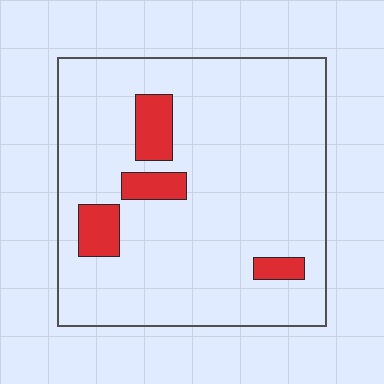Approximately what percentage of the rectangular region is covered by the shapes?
Approximately 10%.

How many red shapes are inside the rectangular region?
4.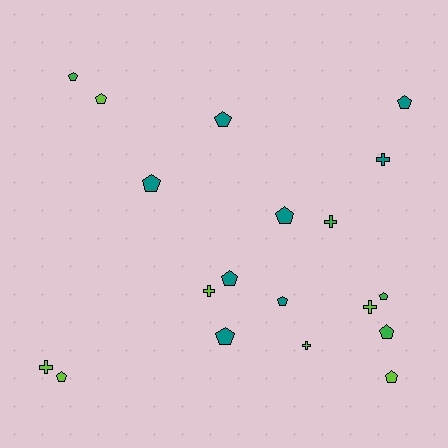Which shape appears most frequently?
Pentagon, with 13 objects.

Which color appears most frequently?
Teal, with 8 objects.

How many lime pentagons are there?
There are 3 lime pentagons.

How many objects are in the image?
There are 19 objects.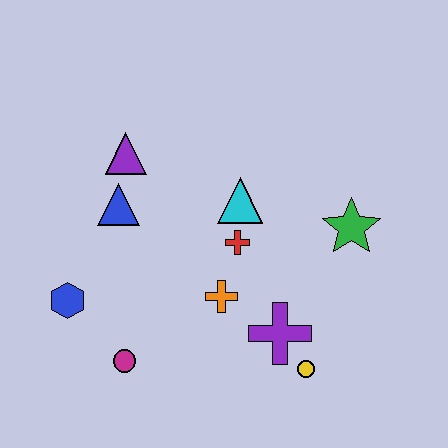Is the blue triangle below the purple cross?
No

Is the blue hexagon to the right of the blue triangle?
No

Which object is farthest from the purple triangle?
The yellow circle is farthest from the purple triangle.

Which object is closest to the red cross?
The cyan triangle is closest to the red cross.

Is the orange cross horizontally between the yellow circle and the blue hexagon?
Yes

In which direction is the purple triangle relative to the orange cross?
The purple triangle is above the orange cross.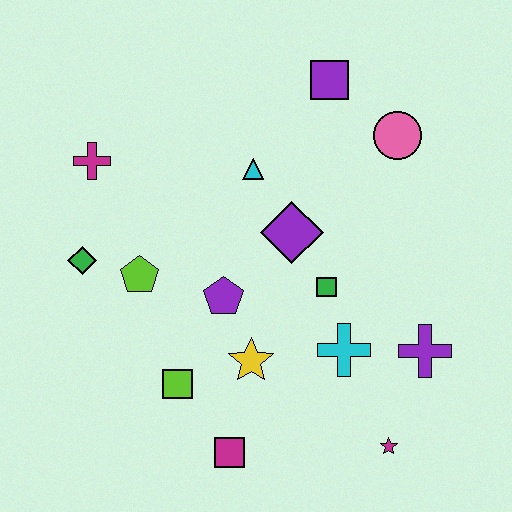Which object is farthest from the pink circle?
The magenta square is farthest from the pink circle.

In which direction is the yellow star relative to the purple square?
The yellow star is below the purple square.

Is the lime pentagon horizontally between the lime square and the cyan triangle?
No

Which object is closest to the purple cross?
The cyan cross is closest to the purple cross.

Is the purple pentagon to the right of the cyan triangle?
No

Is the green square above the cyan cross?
Yes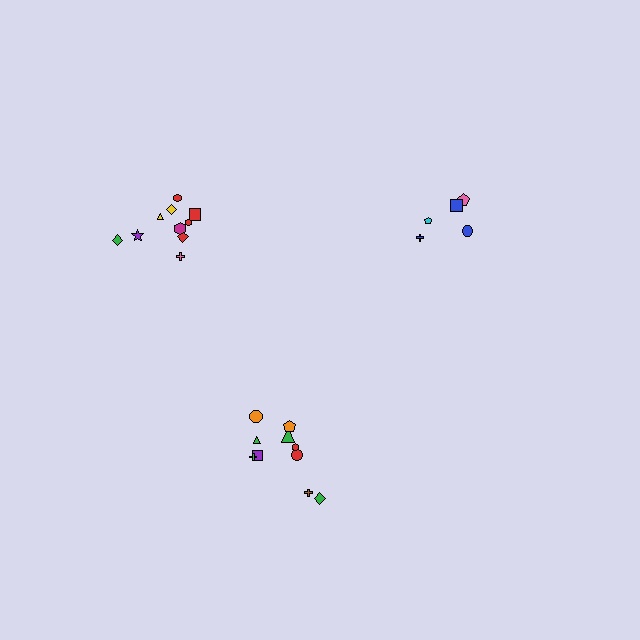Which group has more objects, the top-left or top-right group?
The top-left group.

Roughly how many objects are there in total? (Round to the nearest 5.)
Roughly 25 objects in total.